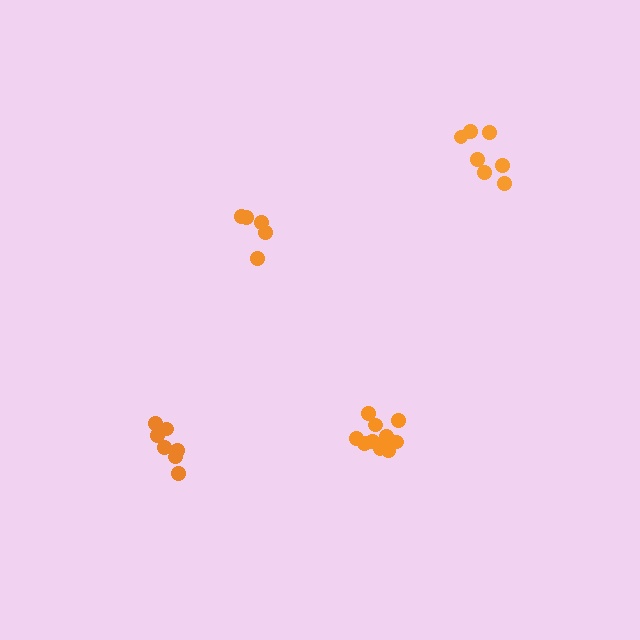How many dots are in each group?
Group 1: 7 dots, Group 2: 5 dots, Group 3: 11 dots, Group 4: 7 dots (30 total).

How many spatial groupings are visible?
There are 4 spatial groupings.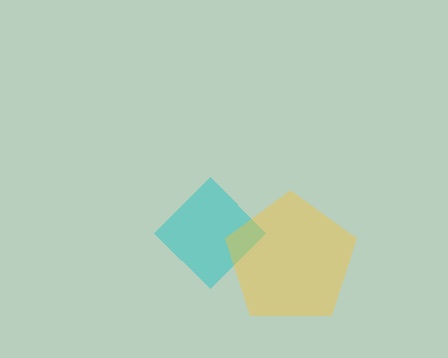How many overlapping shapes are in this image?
There are 2 overlapping shapes in the image.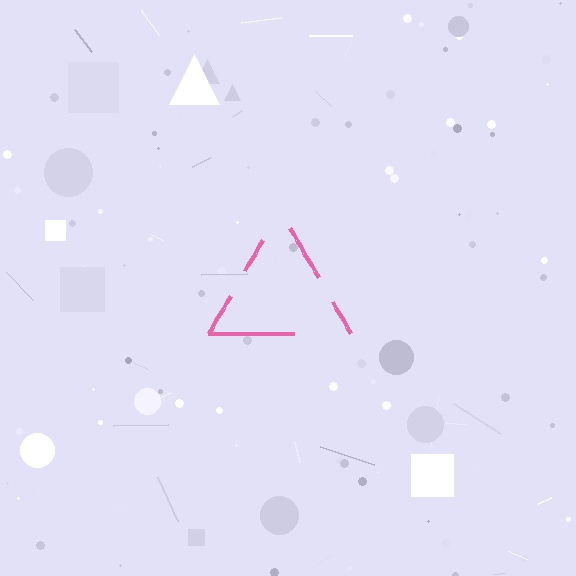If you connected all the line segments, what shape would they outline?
They would outline a triangle.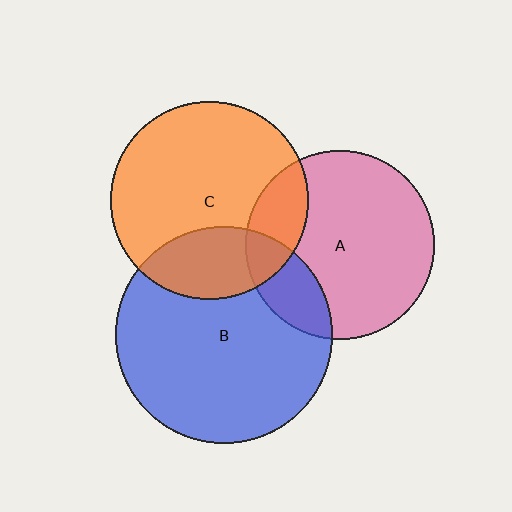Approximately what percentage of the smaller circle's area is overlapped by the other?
Approximately 20%.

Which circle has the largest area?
Circle B (blue).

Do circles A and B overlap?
Yes.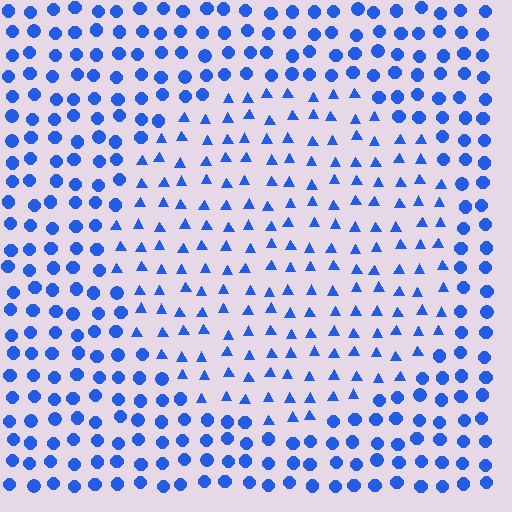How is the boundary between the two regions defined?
The boundary is defined by a change in element shape: triangles inside vs. circles outside. All elements share the same color and spacing.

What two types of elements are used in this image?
The image uses triangles inside the circle region and circles outside it.